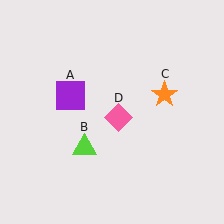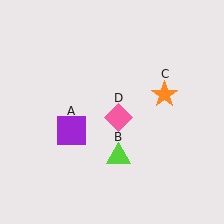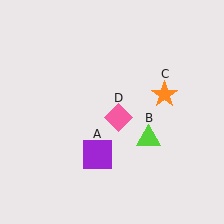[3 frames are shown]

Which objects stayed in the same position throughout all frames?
Orange star (object C) and pink diamond (object D) remained stationary.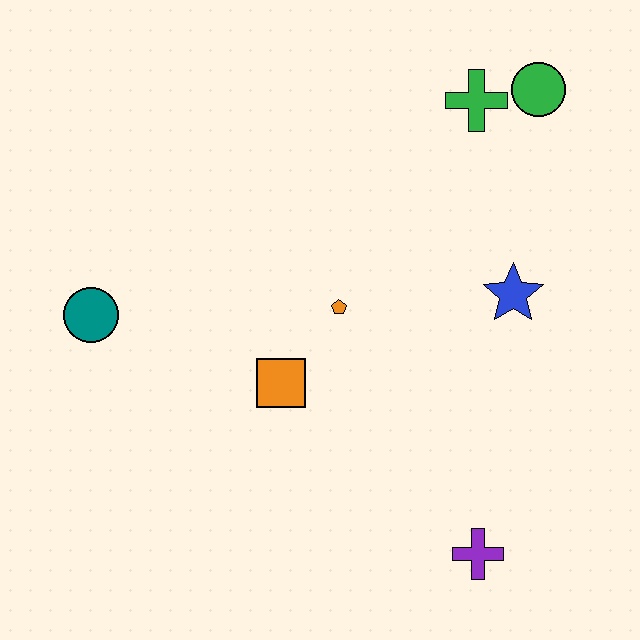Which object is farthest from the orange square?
The green circle is farthest from the orange square.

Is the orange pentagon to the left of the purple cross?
Yes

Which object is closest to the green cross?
The green circle is closest to the green cross.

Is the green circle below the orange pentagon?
No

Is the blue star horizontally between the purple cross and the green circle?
Yes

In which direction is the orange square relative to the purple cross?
The orange square is to the left of the purple cross.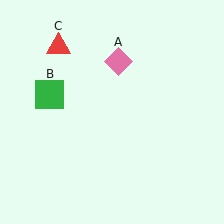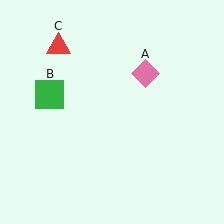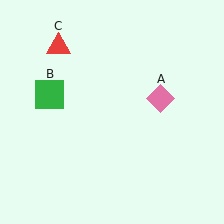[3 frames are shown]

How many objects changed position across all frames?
1 object changed position: pink diamond (object A).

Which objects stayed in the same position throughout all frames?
Green square (object B) and red triangle (object C) remained stationary.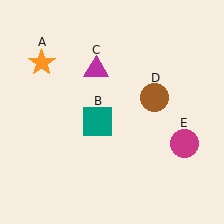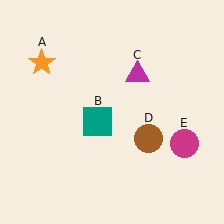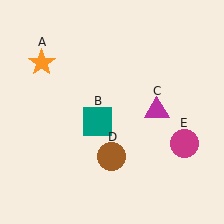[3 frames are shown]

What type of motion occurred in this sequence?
The magenta triangle (object C), brown circle (object D) rotated clockwise around the center of the scene.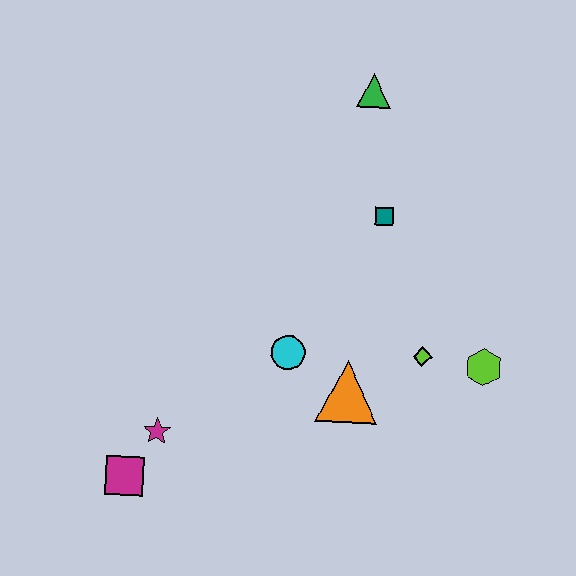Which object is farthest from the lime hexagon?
The magenta square is farthest from the lime hexagon.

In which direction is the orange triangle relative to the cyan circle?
The orange triangle is to the right of the cyan circle.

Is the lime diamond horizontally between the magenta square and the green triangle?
No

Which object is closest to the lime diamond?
The lime hexagon is closest to the lime diamond.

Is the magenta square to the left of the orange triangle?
Yes